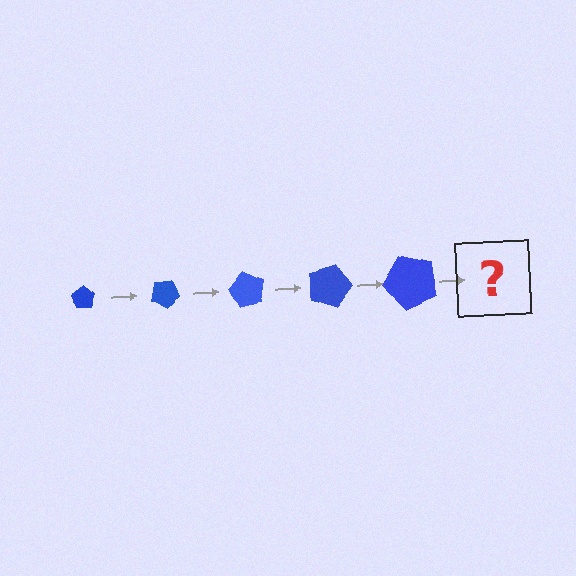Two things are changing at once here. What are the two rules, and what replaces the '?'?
The two rules are that the pentagon grows larger each step and it rotates 30 degrees each step. The '?' should be a pentagon, larger than the previous one and rotated 150 degrees from the start.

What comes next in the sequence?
The next element should be a pentagon, larger than the previous one and rotated 150 degrees from the start.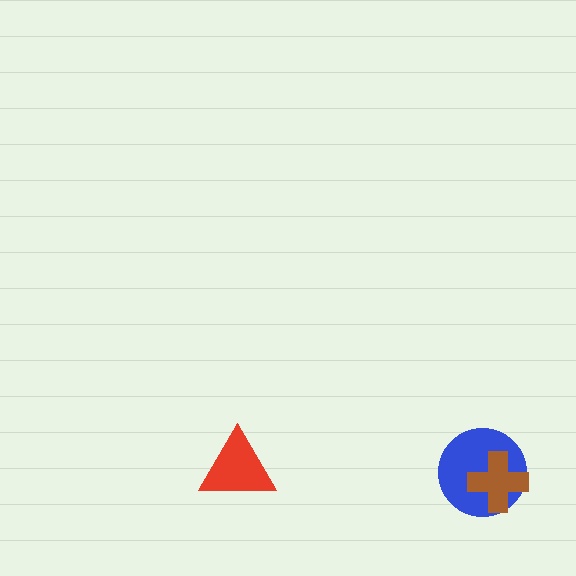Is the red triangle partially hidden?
No, no other shape covers it.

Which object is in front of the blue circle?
The brown cross is in front of the blue circle.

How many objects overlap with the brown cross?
1 object overlaps with the brown cross.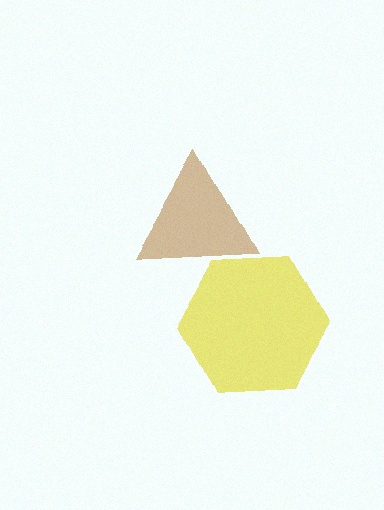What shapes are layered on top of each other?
The layered shapes are: a yellow hexagon, a brown triangle.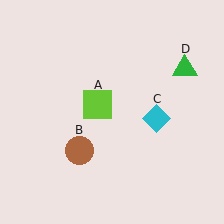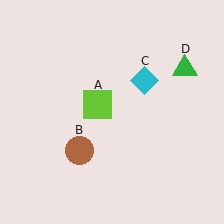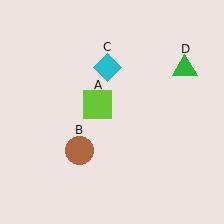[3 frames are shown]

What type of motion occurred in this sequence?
The cyan diamond (object C) rotated counterclockwise around the center of the scene.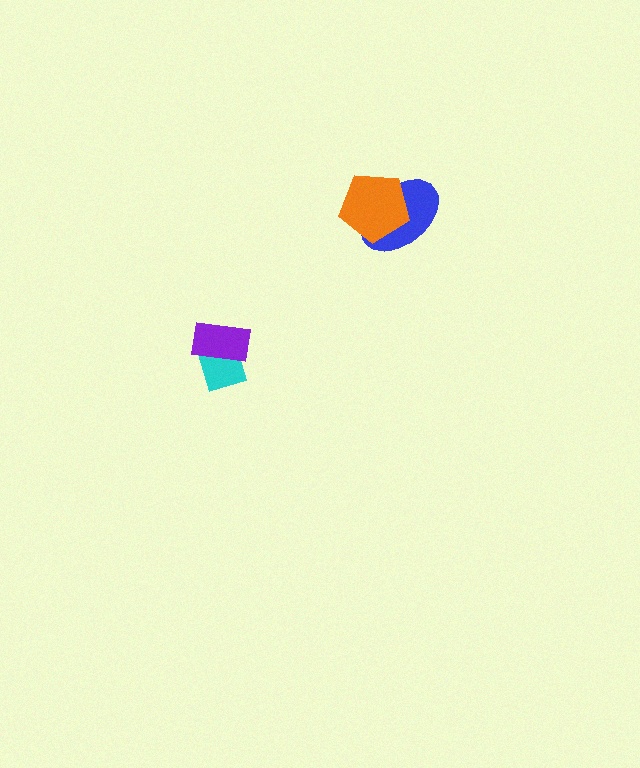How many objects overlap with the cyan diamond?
1 object overlaps with the cyan diamond.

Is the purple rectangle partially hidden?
No, no other shape covers it.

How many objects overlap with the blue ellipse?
1 object overlaps with the blue ellipse.